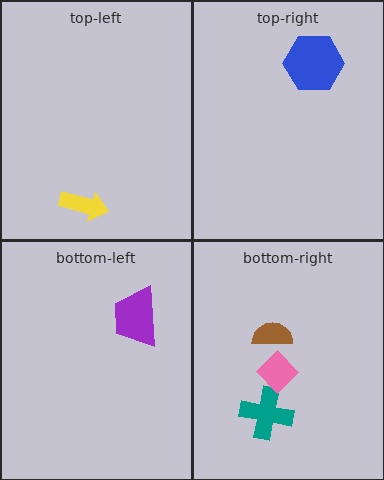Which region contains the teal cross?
The bottom-right region.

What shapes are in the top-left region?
The yellow arrow.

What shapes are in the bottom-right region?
The teal cross, the brown semicircle, the pink diamond.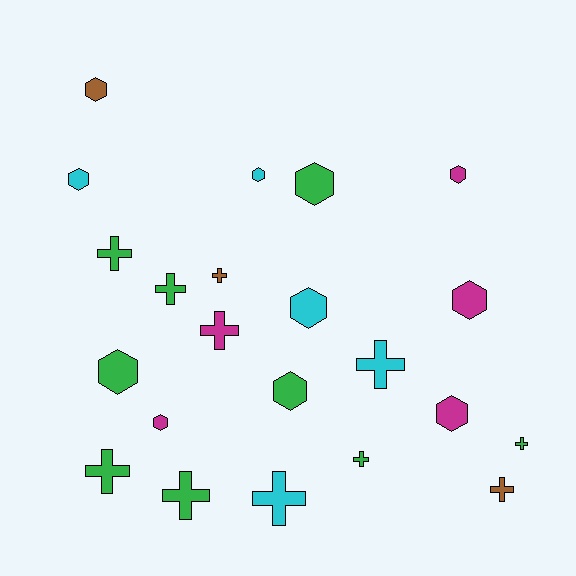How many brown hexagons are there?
There is 1 brown hexagon.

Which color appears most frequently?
Green, with 9 objects.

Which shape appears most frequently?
Cross, with 11 objects.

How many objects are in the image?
There are 22 objects.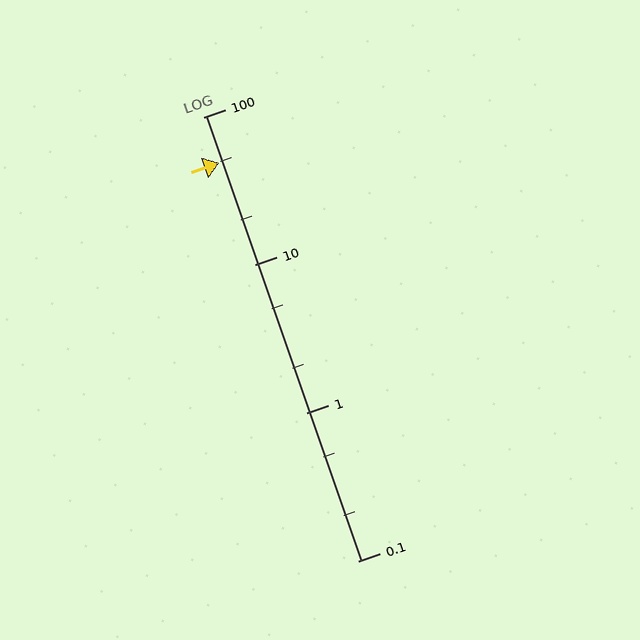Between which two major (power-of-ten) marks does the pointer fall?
The pointer is between 10 and 100.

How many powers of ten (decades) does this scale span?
The scale spans 3 decades, from 0.1 to 100.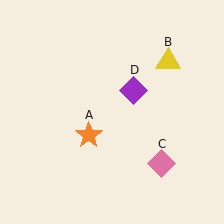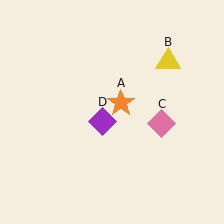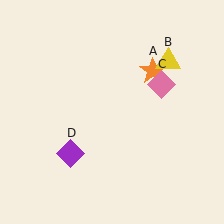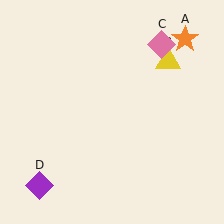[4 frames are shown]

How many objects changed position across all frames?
3 objects changed position: orange star (object A), pink diamond (object C), purple diamond (object D).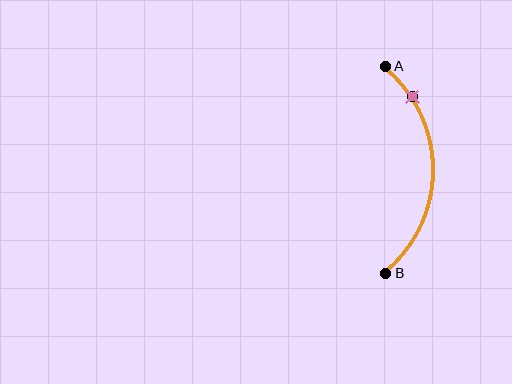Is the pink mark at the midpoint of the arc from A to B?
No. The pink mark lies on the arc but is closer to endpoint A. The arc midpoint would be at the point on the curve equidistant along the arc from both A and B.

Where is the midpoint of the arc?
The arc midpoint is the point on the curve farthest from the straight line joining A and B. It sits to the right of that line.